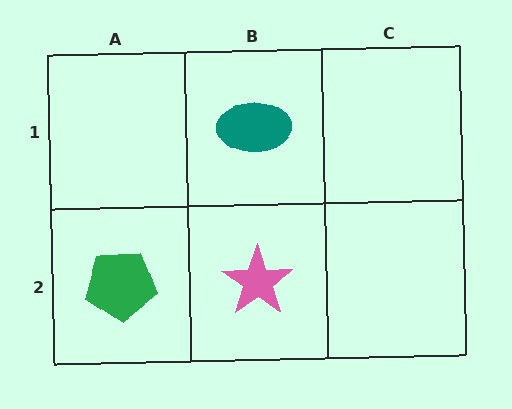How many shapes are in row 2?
2 shapes.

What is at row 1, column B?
A teal ellipse.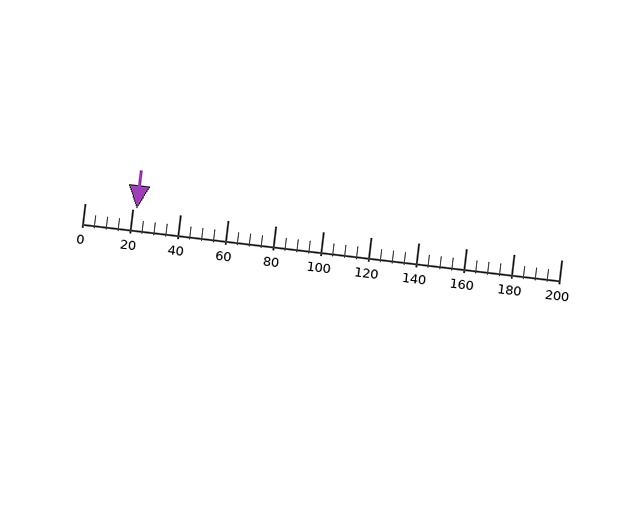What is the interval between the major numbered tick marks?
The major tick marks are spaced 20 units apart.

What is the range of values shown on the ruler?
The ruler shows values from 0 to 200.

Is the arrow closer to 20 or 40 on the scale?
The arrow is closer to 20.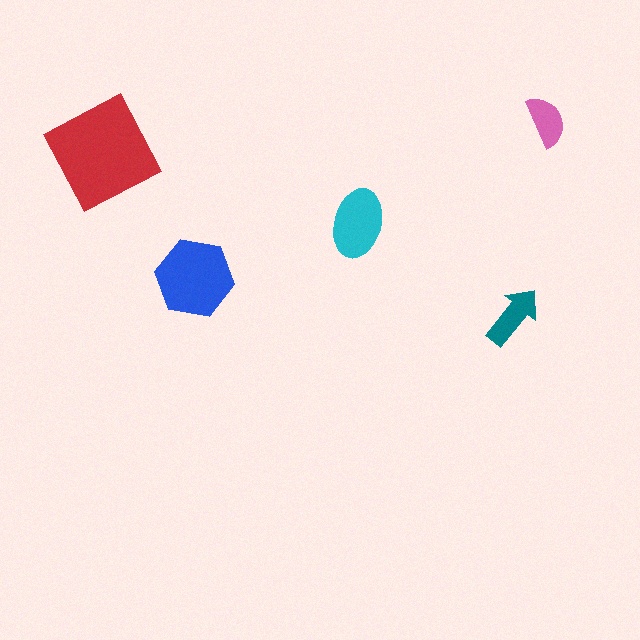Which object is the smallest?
The pink semicircle.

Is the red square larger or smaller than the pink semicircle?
Larger.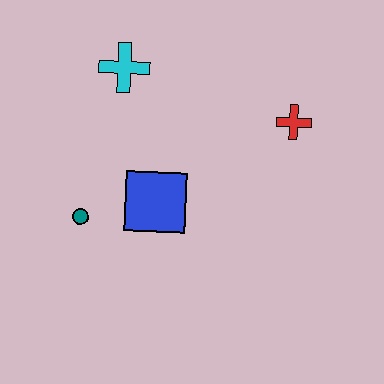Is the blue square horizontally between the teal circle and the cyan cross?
No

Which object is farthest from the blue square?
The red cross is farthest from the blue square.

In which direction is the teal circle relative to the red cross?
The teal circle is to the left of the red cross.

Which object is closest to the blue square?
The teal circle is closest to the blue square.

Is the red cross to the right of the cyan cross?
Yes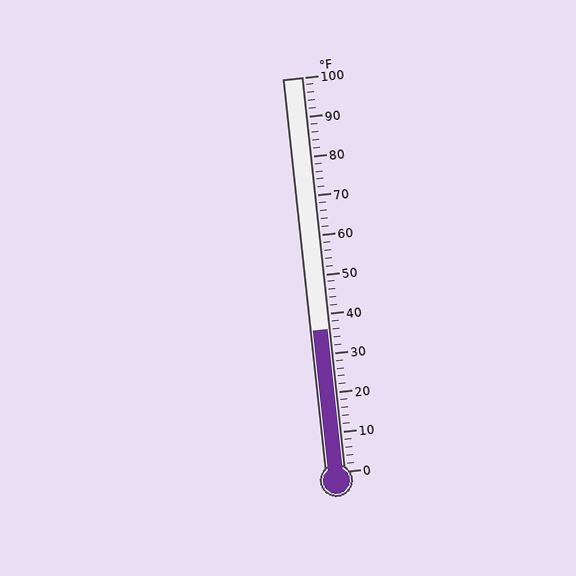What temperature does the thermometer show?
The thermometer shows approximately 36°F.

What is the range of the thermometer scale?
The thermometer scale ranges from 0°F to 100°F.